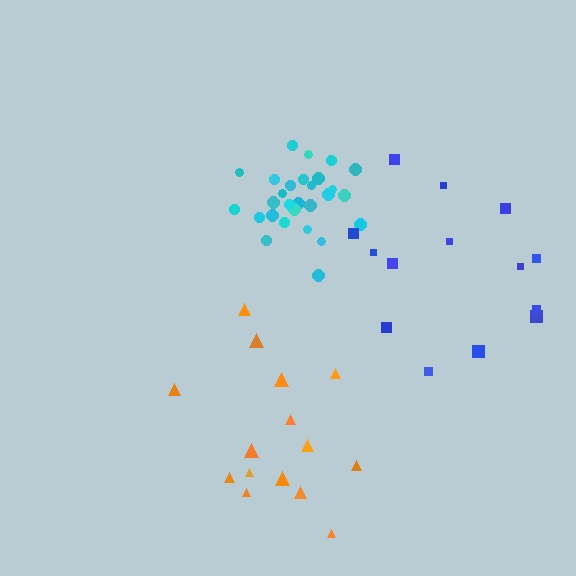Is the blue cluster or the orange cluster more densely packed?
Orange.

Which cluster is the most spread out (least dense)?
Blue.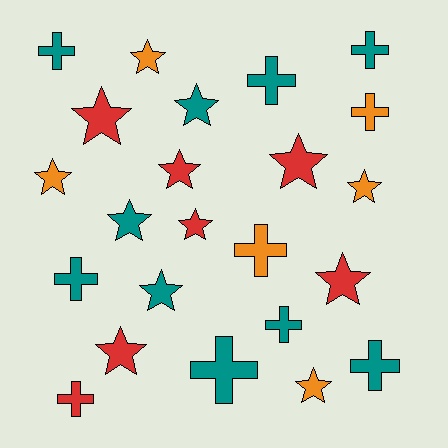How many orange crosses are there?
There are 2 orange crosses.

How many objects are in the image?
There are 23 objects.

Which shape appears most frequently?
Star, with 13 objects.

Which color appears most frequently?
Teal, with 10 objects.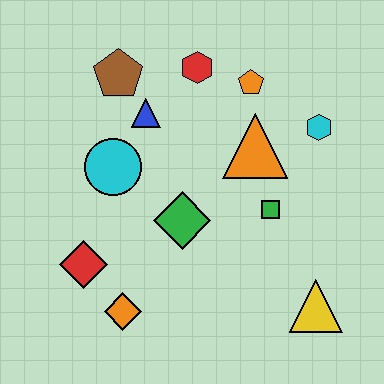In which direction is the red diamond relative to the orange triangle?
The red diamond is to the left of the orange triangle.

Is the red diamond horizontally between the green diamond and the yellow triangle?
No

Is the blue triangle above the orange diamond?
Yes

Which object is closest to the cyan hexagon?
The orange triangle is closest to the cyan hexagon.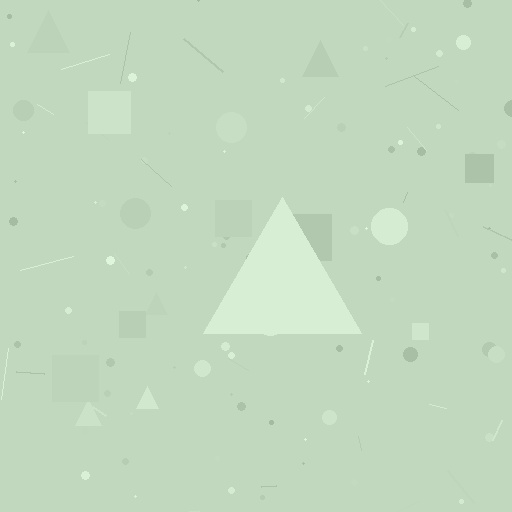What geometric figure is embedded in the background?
A triangle is embedded in the background.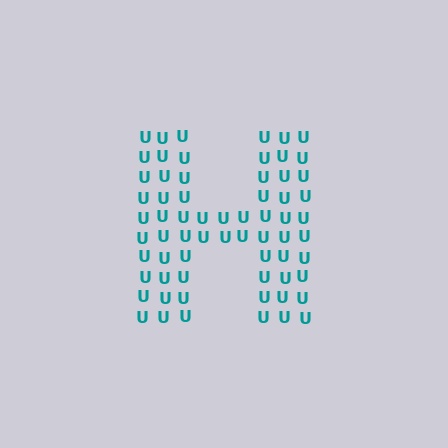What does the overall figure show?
The overall figure shows the letter H.